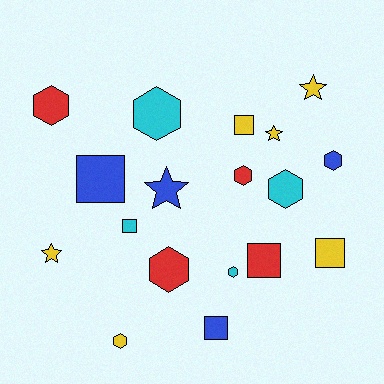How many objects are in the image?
There are 18 objects.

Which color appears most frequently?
Yellow, with 6 objects.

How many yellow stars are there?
There are 3 yellow stars.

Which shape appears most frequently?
Hexagon, with 8 objects.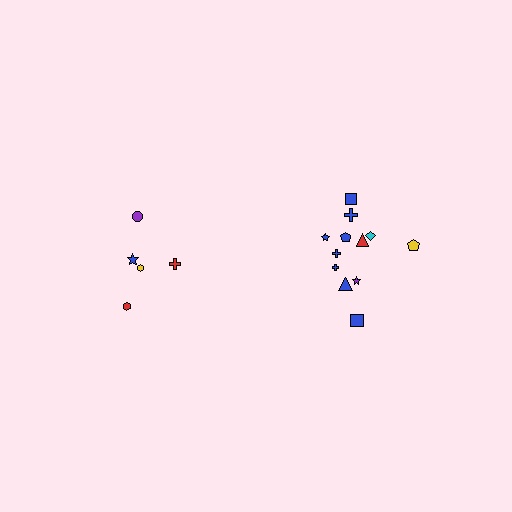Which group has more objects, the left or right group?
The right group.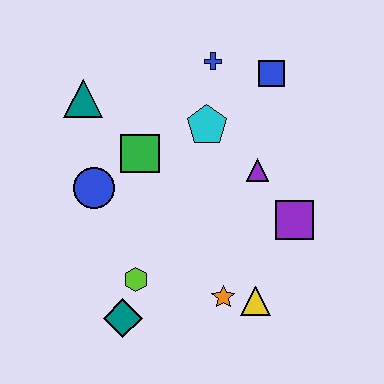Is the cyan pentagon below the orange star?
No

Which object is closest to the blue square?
The blue cross is closest to the blue square.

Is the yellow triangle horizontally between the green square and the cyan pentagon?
No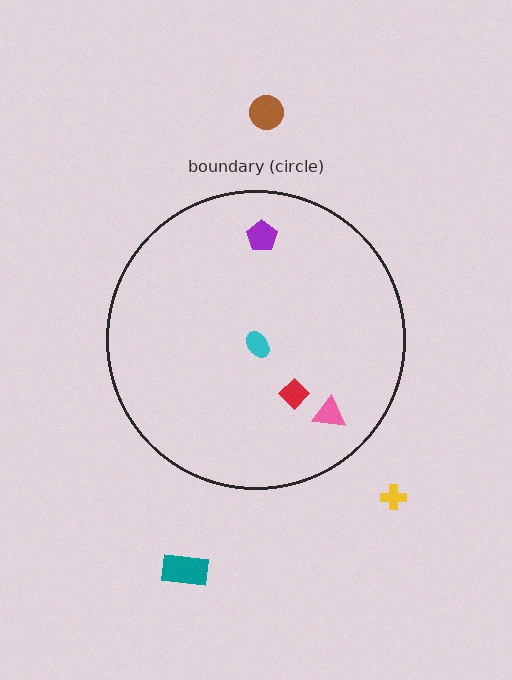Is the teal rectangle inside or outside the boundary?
Outside.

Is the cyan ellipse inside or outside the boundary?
Inside.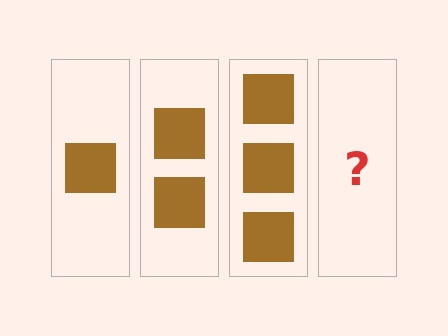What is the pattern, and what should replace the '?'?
The pattern is that each step adds one more square. The '?' should be 4 squares.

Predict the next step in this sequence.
The next step is 4 squares.